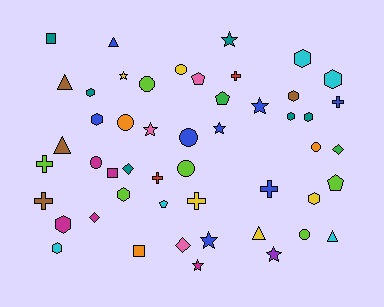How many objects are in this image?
There are 50 objects.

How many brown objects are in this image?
There are 4 brown objects.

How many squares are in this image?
There are 3 squares.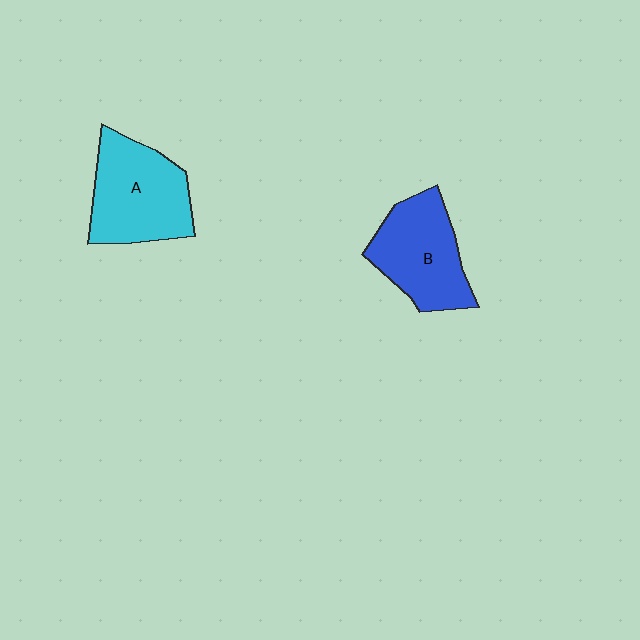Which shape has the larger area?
Shape A (cyan).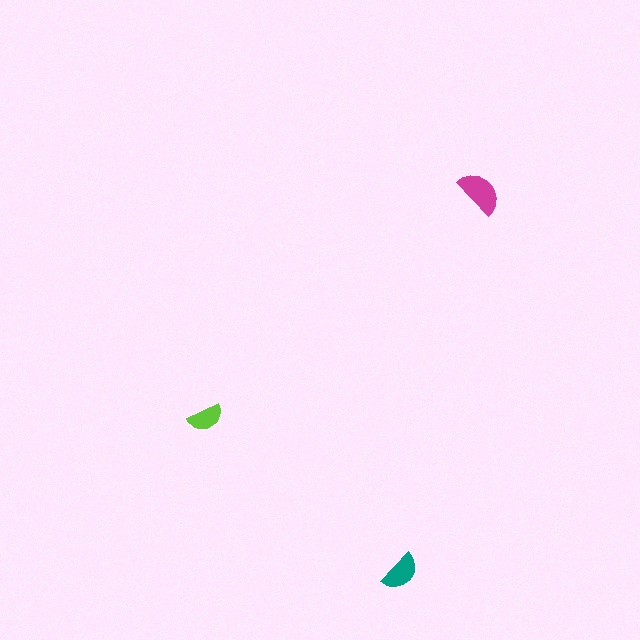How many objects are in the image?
There are 3 objects in the image.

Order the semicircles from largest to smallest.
the magenta one, the teal one, the lime one.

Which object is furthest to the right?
The magenta semicircle is rightmost.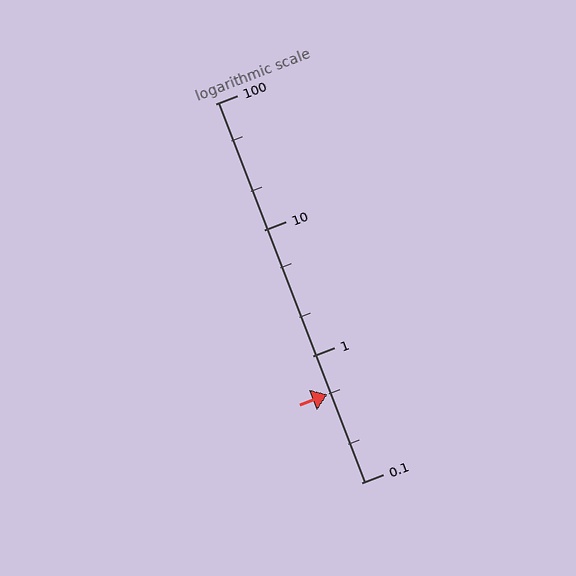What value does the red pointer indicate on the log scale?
The pointer indicates approximately 0.5.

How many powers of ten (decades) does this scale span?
The scale spans 3 decades, from 0.1 to 100.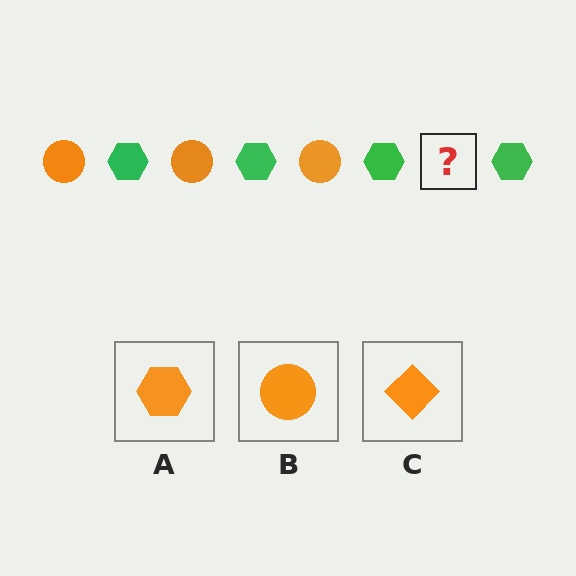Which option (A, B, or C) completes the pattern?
B.